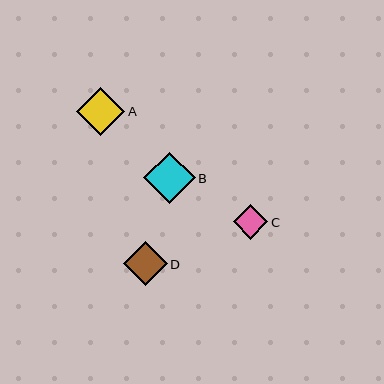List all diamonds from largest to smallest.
From largest to smallest: B, A, D, C.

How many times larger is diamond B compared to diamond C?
Diamond B is approximately 1.5 times the size of diamond C.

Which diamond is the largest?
Diamond B is the largest with a size of approximately 51 pixels.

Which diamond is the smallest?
Diamond C is the smallest with a size of approximately 35 pixels.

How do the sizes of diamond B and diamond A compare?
Diamond B and diamond A are approximately the same size.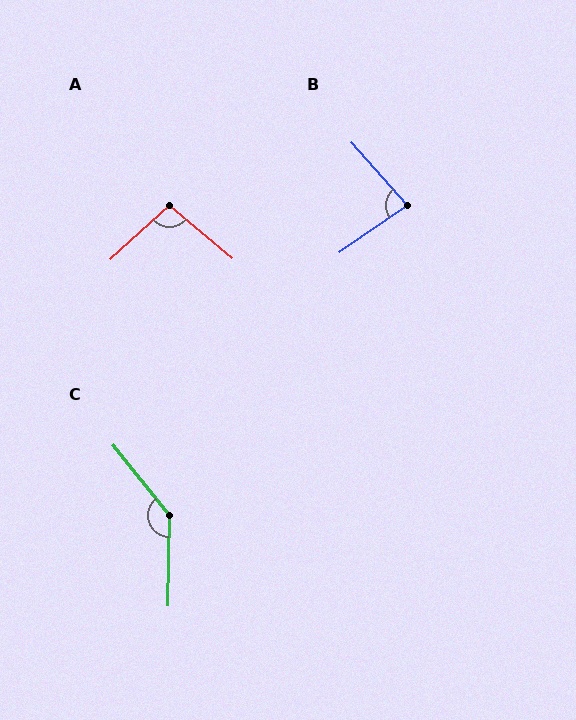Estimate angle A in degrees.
Approximately 97 degrees.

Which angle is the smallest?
B, at approximately 83 degrees.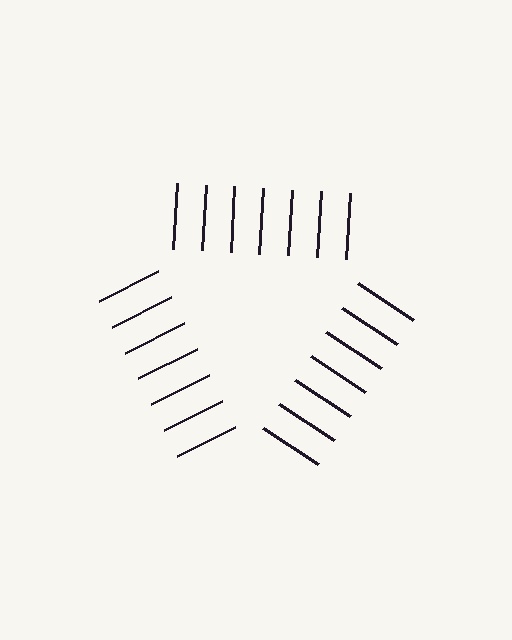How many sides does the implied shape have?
3 sides — the line-ends trace a triangle.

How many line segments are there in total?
21 — 7 along each of the 3 edges.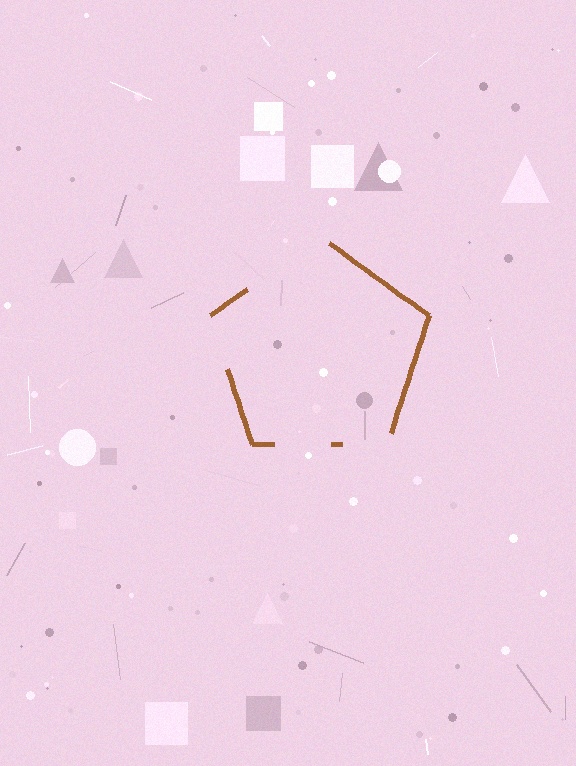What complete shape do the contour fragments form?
The contour fragments form a pentagon.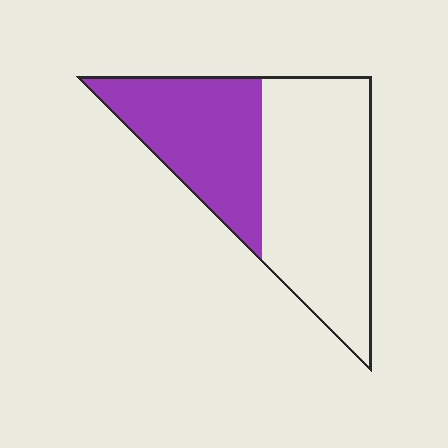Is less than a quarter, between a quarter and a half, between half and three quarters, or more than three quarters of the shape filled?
Between a quarter and a half.